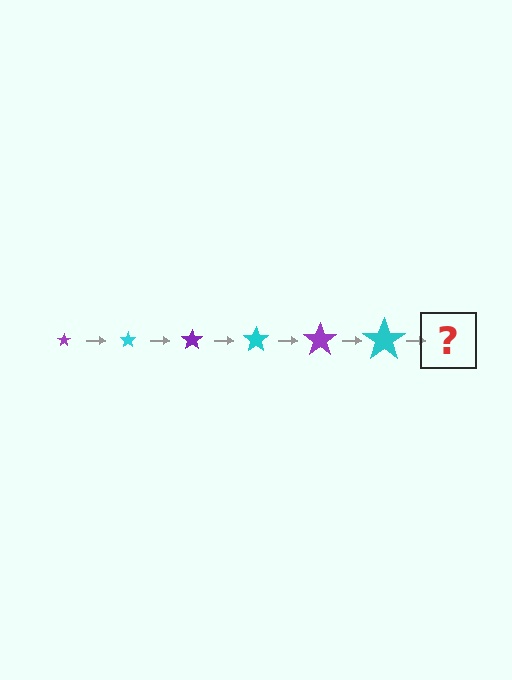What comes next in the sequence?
The next element should be a purple star, larger than the previous one.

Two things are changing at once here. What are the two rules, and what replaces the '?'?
The two rules are that the star grows larger each step and the color cycles through purple and cyan. The '?' should be a purple star, larger than the previous one.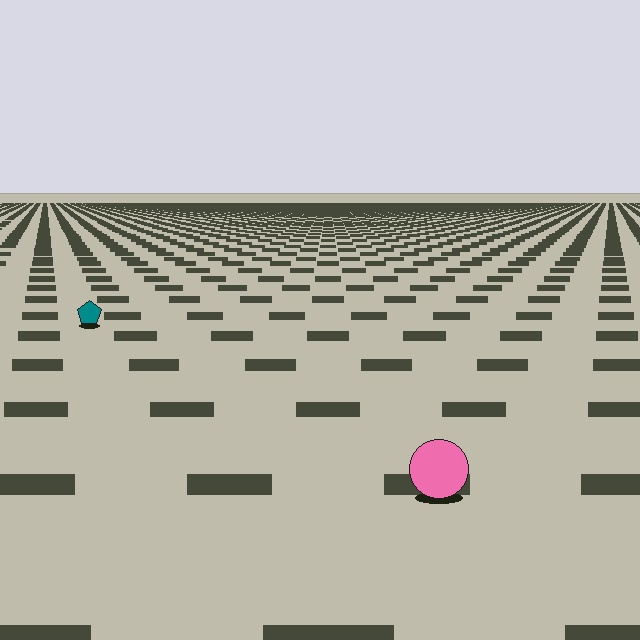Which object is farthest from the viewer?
The teal pentagon is farthest from the viewer. It appears smaller and the ground texture around it is denser.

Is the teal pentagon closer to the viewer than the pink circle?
No. The pink circle is closer — you can tell from the texture gradient: the ground texture is coarser near it.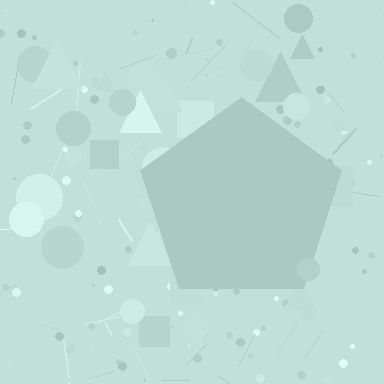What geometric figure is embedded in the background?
A pentagon is embedded in the background.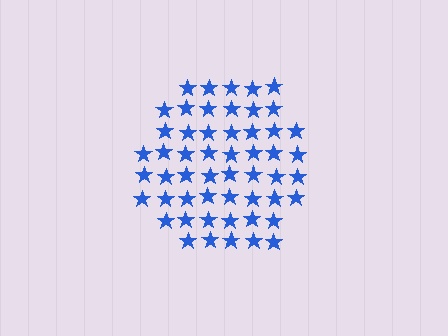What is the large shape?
The large shape is a hexagon.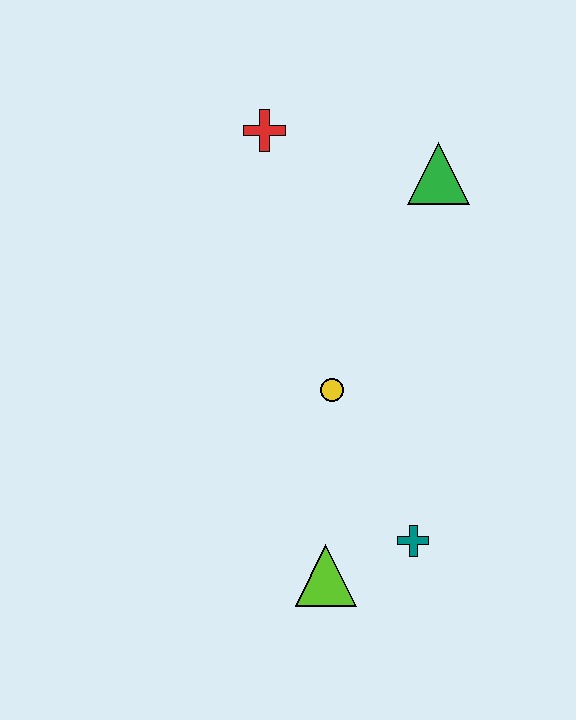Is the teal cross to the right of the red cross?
Yes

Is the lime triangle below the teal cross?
Yes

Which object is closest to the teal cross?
The lime triangle is closest to the teal cross.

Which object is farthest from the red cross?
The lime triangle is farthest from the red cross.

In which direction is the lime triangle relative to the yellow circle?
The lime triangle is below the yellow circle.